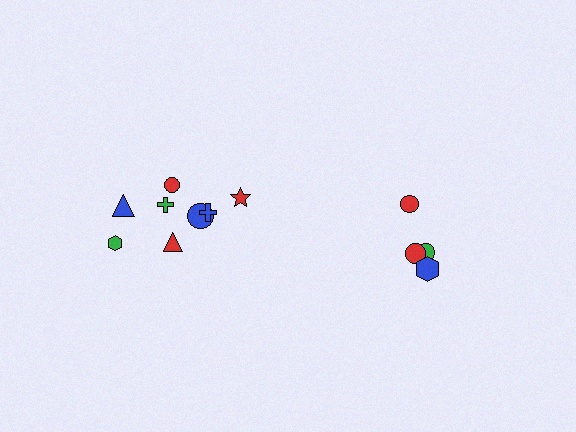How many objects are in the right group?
There are 4 objects.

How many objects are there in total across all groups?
There are 12 objects.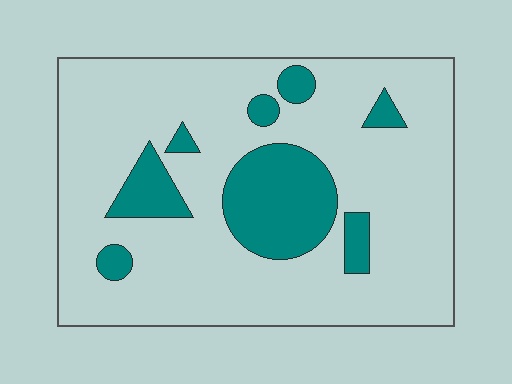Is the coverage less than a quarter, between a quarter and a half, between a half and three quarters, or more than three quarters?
Less than a quarter.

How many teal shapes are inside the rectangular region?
8.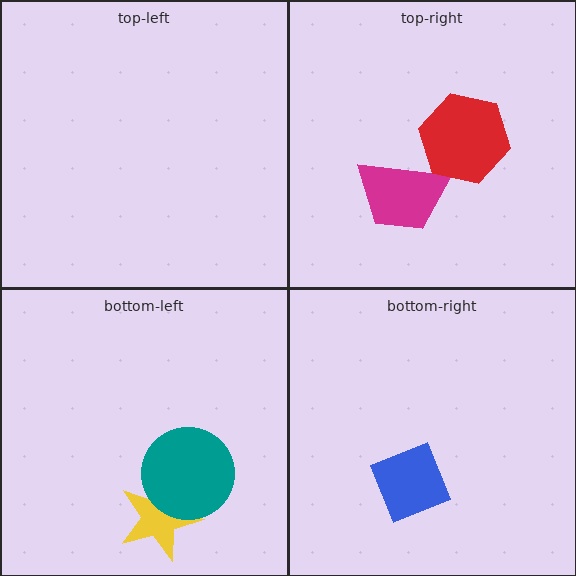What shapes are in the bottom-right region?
The blue square.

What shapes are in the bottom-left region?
The yellow star, the teal circle.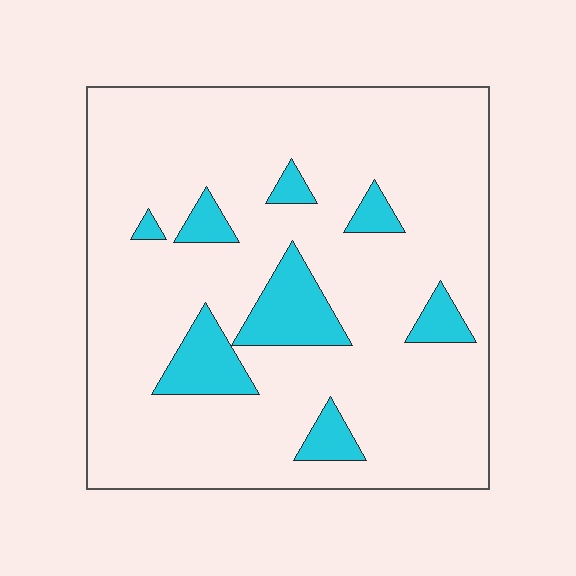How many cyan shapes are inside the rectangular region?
8.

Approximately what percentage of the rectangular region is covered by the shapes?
Approximately 15%.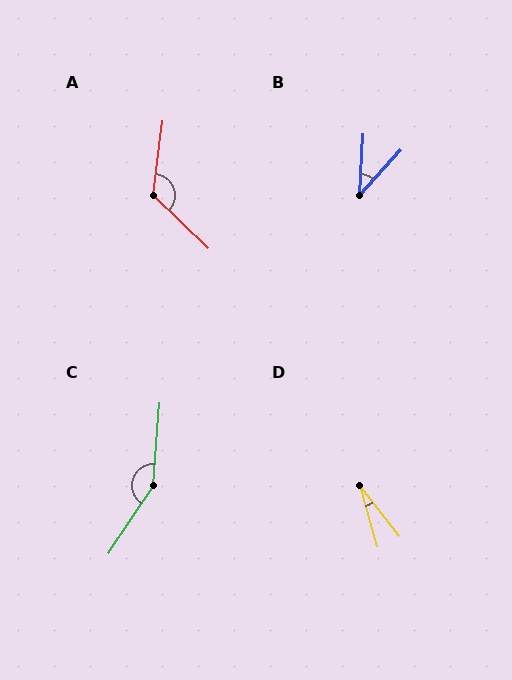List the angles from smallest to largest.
D (22°), B (39°), A (126°), C (151°).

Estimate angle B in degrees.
Approximately 39 degrees.